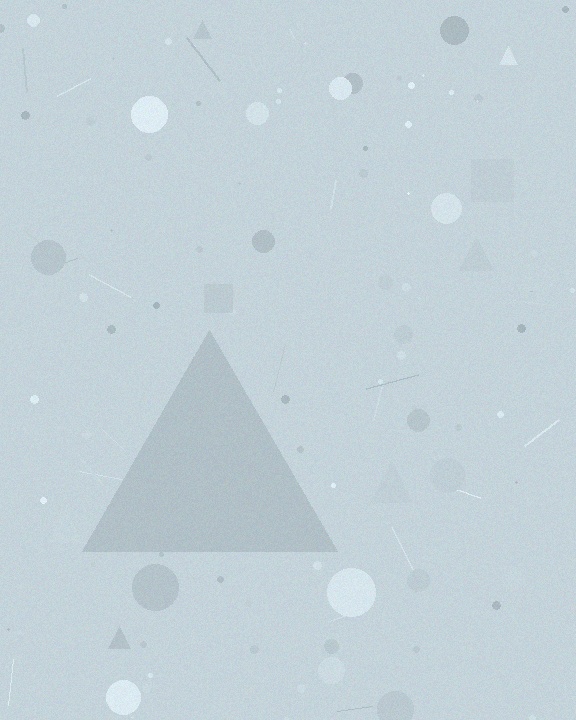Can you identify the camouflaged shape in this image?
The camouflaged shape is a triangle.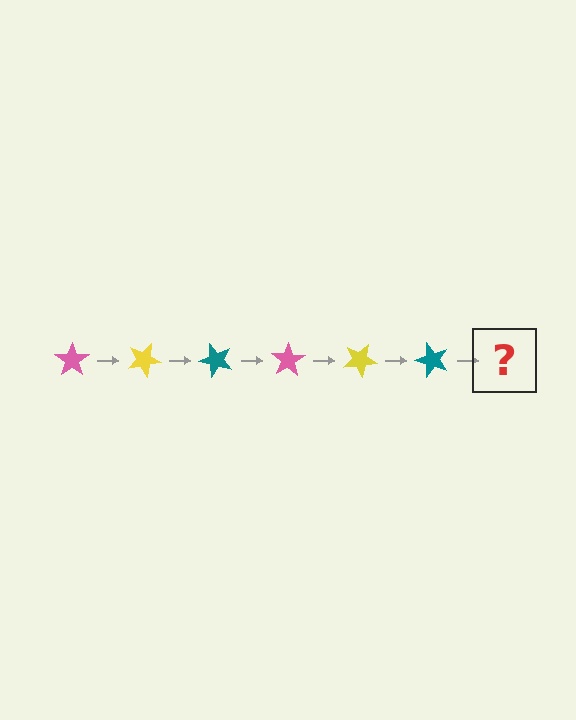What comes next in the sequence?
The next element should be a pink star, rotated 150 degrees from the start.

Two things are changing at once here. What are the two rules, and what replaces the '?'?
The two rules are that it rotates 25 degrees each step and the color cycles through pink, yellow, and teal. The '?' should be a pink star, rotated 150 degrees from the start.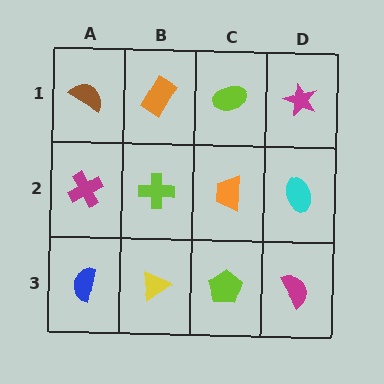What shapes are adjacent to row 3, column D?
A cyan ellipse (row 2, column D), a lime pentagon (row 3, column C).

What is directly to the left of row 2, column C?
A lime cross.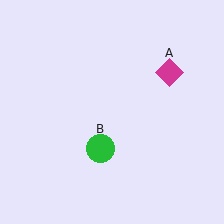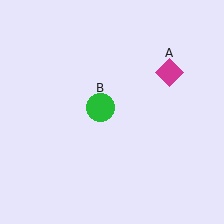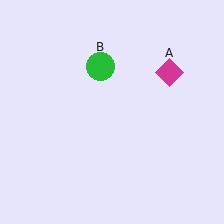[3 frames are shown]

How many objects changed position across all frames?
1 object changed position: green circle (object B).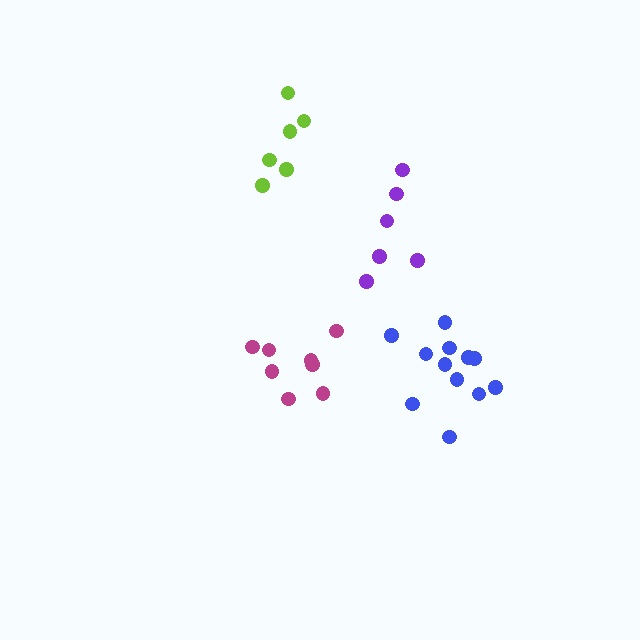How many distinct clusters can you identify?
There are 4 distinct clusters.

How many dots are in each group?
Group 1: 6 dots, Group 2: 8 dots, Group 3: 12 dots, Group 4: 6 dots (32 total).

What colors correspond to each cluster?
The clusters are colored: lime, magenta, blue, purple.